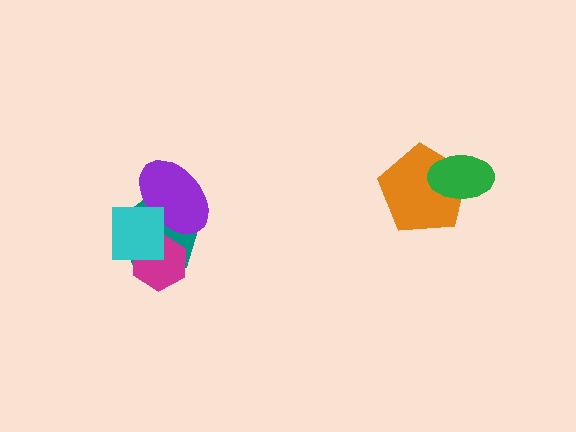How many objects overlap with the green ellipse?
1 object overlaps with the green ellipse.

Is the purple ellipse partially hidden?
Yes, it is partially covered by another shape.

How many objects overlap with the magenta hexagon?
2 objects overlap with the magenta hexagon.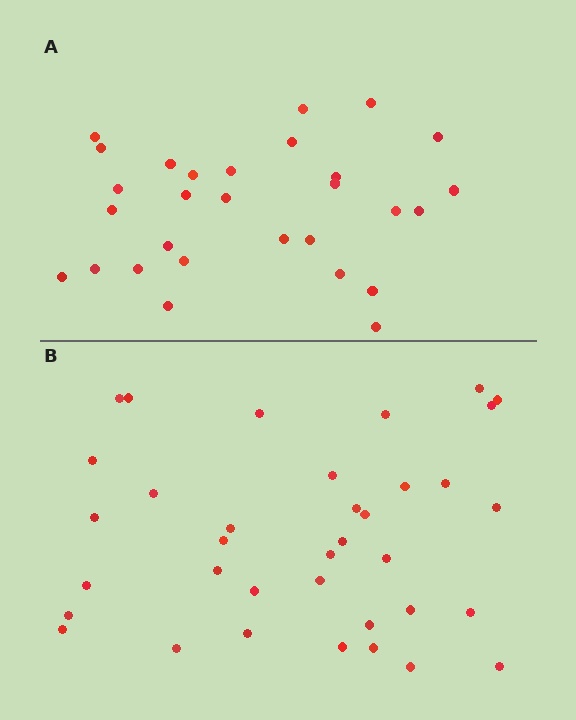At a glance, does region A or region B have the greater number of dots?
Region B (the bottom region) has more dots.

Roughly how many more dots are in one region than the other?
Region B has roughly 8 or so more dots than region A.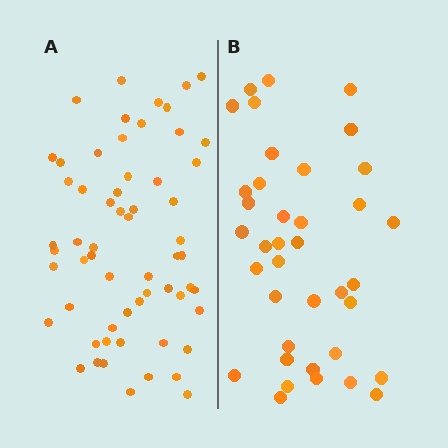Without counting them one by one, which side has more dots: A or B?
Region A (the left region) has more dots.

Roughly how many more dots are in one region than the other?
Region A has approximately 20 more dots than region B.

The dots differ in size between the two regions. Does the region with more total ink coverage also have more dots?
No. Region B has more total ink coverage because its dots are larger, but region A actually contains more individual dots. Total area can be misleading — the number of items is what matters here.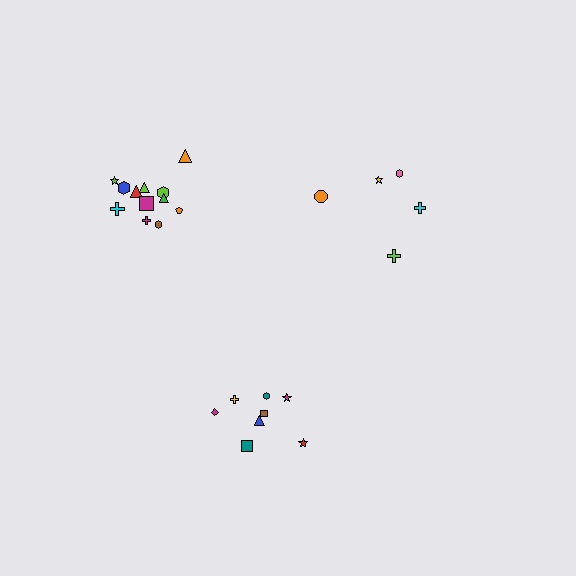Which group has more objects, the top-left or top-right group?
The top-left group.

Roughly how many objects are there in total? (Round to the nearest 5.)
Roughly 25 objects in total.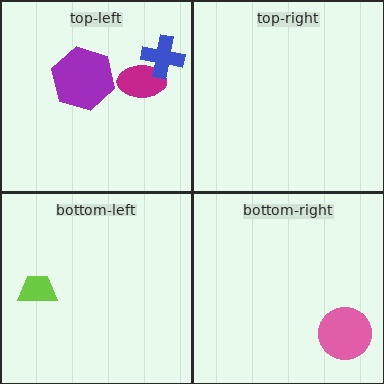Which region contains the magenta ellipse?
The top-left region.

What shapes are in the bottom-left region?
The lime trapezoid.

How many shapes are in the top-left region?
3.